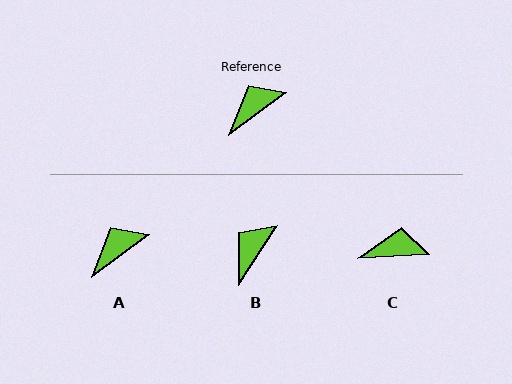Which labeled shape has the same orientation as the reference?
A.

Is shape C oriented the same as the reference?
No, it is off by about 33 degrees.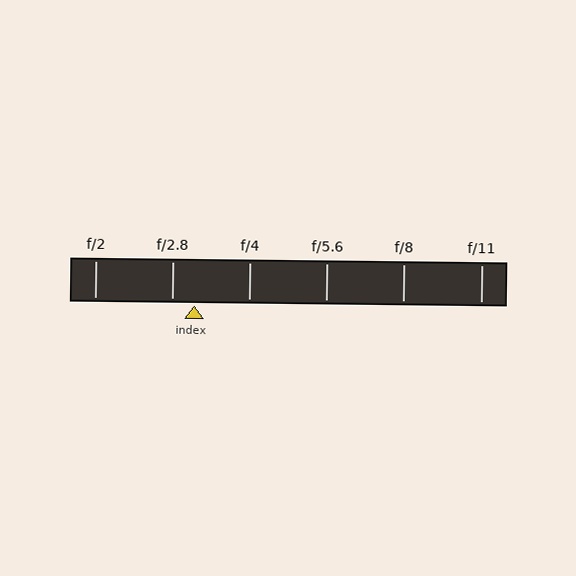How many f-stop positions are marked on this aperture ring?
There are 6 f-stop positions marked.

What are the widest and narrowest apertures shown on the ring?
The widest aperture shown is f/2 and the narrowest is f/11.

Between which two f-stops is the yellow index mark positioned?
The index mark is between f/2.8 and f/4.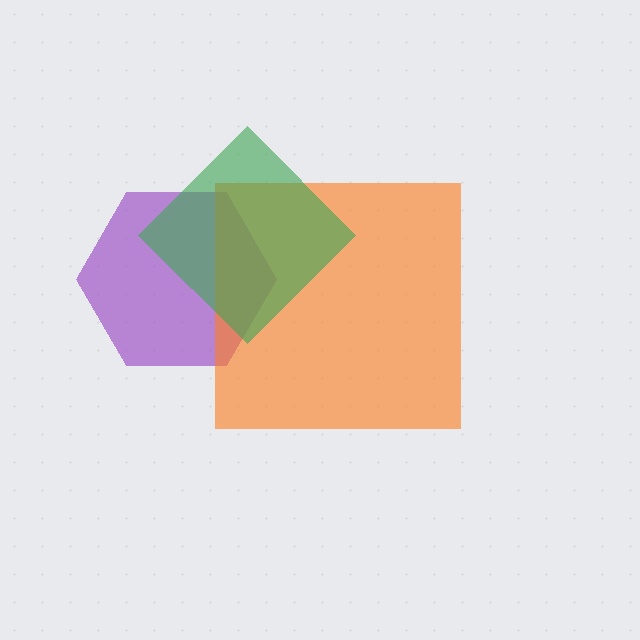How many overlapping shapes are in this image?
There are 3 overlapping shapes in the image.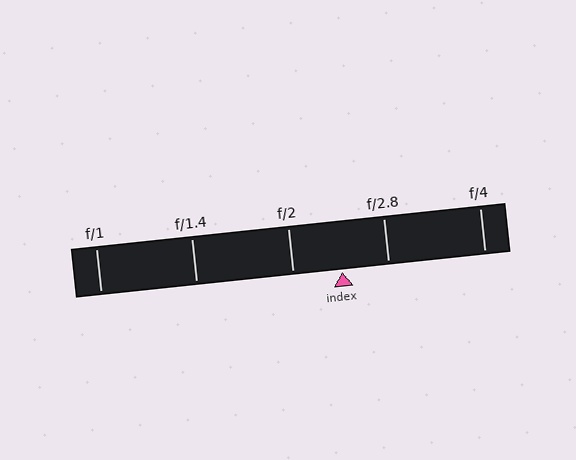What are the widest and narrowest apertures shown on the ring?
The widest aperture shown is f/1 and the narrowest is f/4.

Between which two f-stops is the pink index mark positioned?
The index mark is between f/2 and f/2.8.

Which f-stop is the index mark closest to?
The index mark is closest to f/2.8.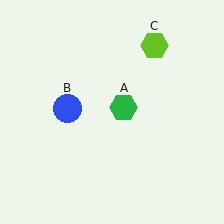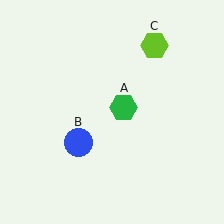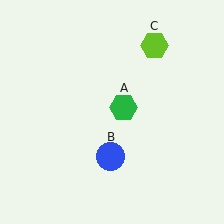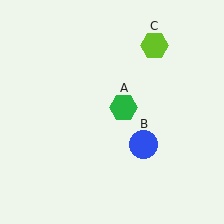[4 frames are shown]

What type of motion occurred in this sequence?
The blue circle (object B) rotated counterclockwise around the center of the scene.